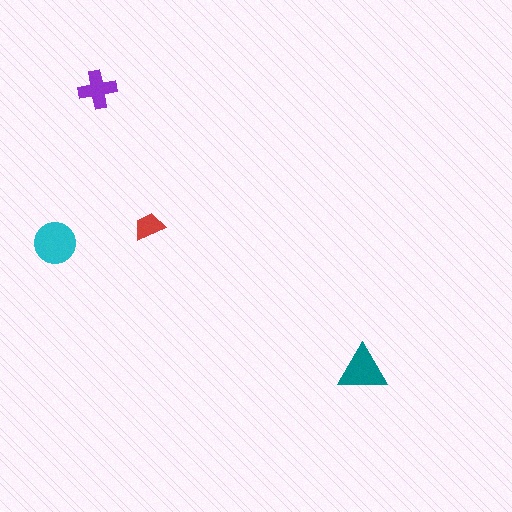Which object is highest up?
The purple cross is topmost.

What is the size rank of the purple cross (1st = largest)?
3rd.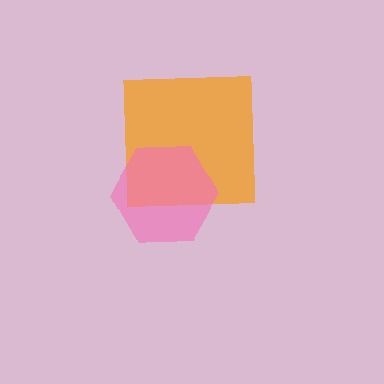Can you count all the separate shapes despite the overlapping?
Yes, there are 2 separate shapes.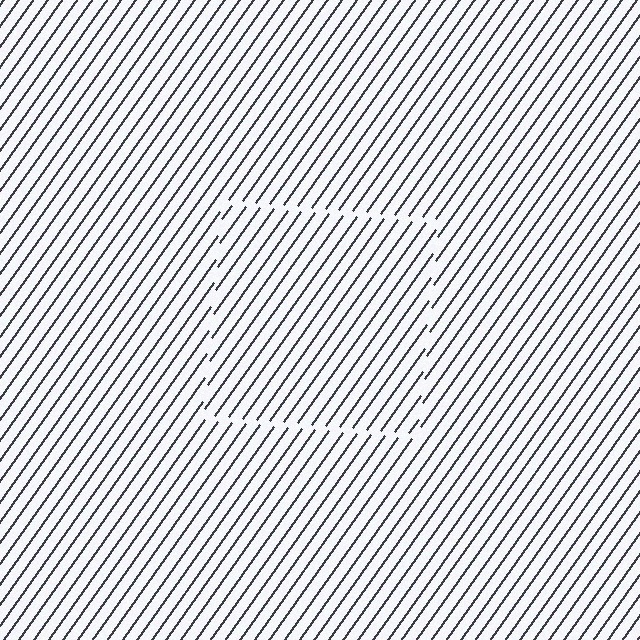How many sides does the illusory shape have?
4 sides — the line-ends trace a square.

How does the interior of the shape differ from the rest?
The interior of the shape contains the same grating, shifted by half a period — the contour is defined by the phase discontinuity where line-ends from the inner and outer gratings abut.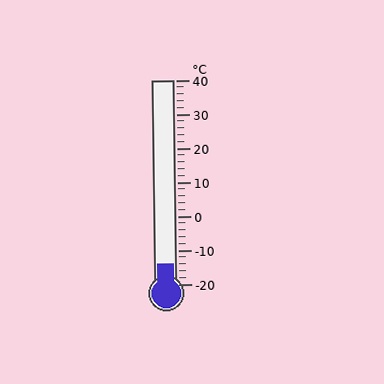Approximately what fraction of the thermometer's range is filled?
The thermometer is filled to approximately 10% of its range.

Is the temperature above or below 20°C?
The temperature is below 20°C.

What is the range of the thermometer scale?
The thermometer scale ranges from -20°C to 40°C.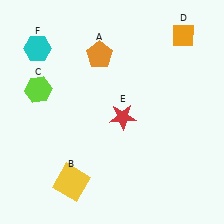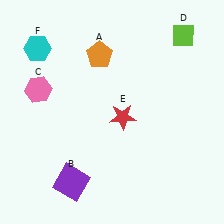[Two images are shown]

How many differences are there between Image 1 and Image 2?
There are 3 differences between the two images.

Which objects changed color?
B changed from yellow to purple. C changed from lime to pink. D changed from orange to lime.